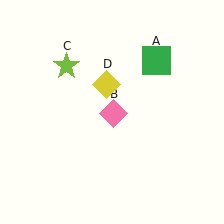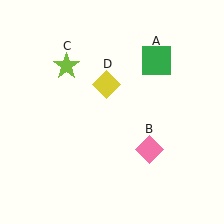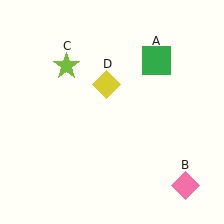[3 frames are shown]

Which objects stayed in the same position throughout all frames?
Green square (object A) and lime star (object C) and yellow diamond (object D) remained stationary.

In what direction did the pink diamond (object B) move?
The pink diamond (object B) moved down and to the right.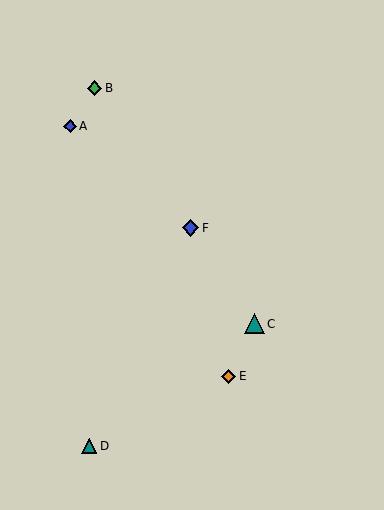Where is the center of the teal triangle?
The center of the teal triangle is at (254, 324).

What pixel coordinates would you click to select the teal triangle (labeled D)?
Click at (89, 446) to select the teal triangle D.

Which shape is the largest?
The teal triangle (labeled C) is the largest.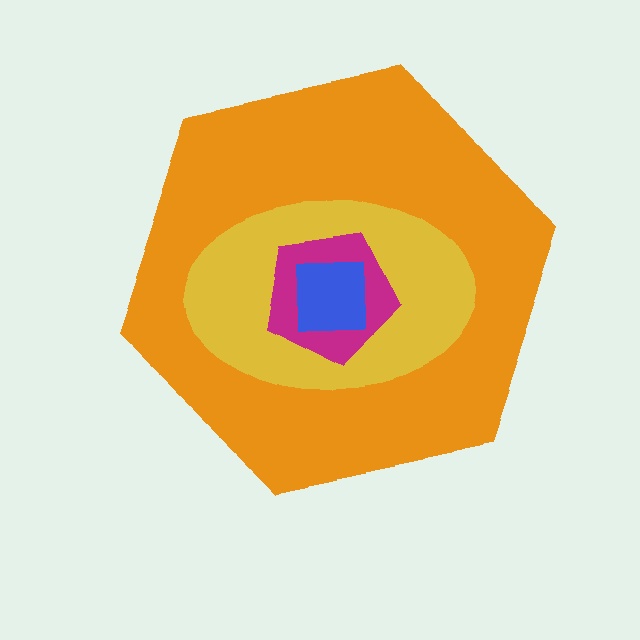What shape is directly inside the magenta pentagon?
The blue square.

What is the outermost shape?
The orange hexagon.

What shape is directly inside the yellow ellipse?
The magenta pentagon.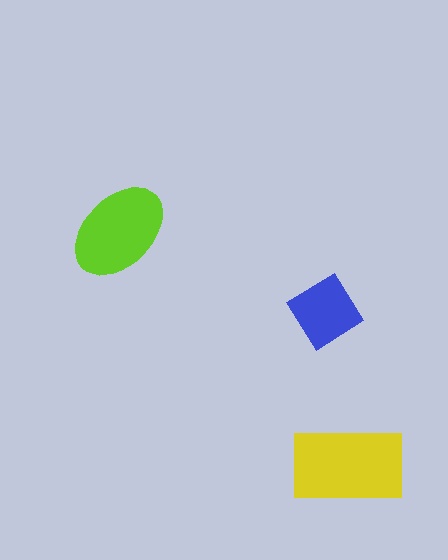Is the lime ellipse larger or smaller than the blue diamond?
Larger.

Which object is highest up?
The lime ellipse is topmost.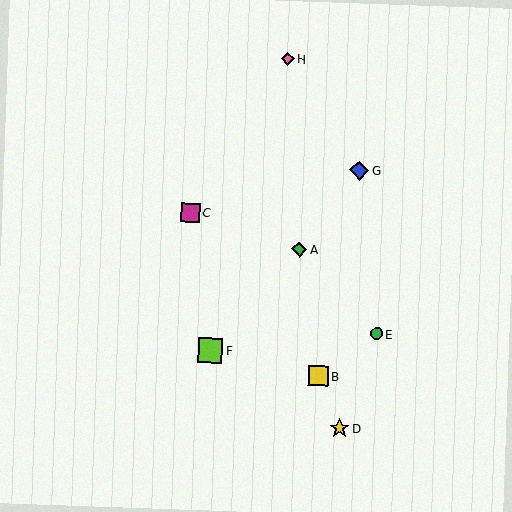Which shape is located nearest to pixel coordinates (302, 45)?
The pink diamond (labeled H) at (288, 59) is nearest to that location.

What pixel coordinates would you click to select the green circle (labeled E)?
Click at (377, 334) to select the green circle E.